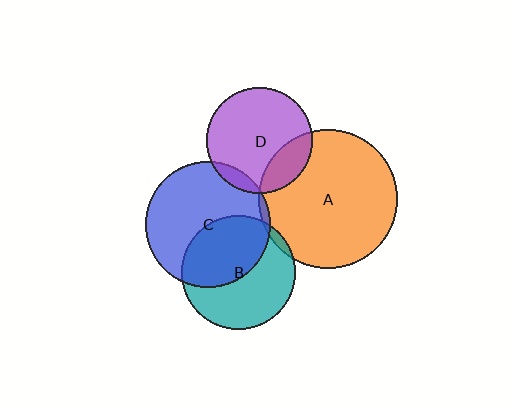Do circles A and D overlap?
Yes.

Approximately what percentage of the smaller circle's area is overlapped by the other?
Approximately 20%.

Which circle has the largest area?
Circle A (orange).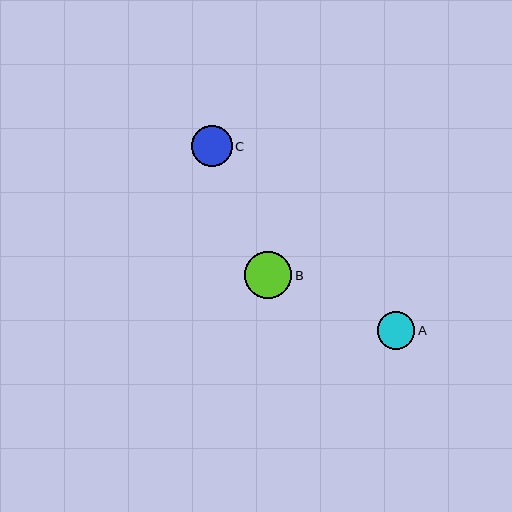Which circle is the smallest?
Circle A is the smallest with a size of approximately 38 pixels.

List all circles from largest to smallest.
From largest to smallest: B, C, A.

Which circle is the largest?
Circle B is the largest with a size of approximately 47 pixels.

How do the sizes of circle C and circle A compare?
Circle C and circle A are approximately the same size.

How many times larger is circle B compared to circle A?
Circle B is approximately 1.3 times the size of circle A.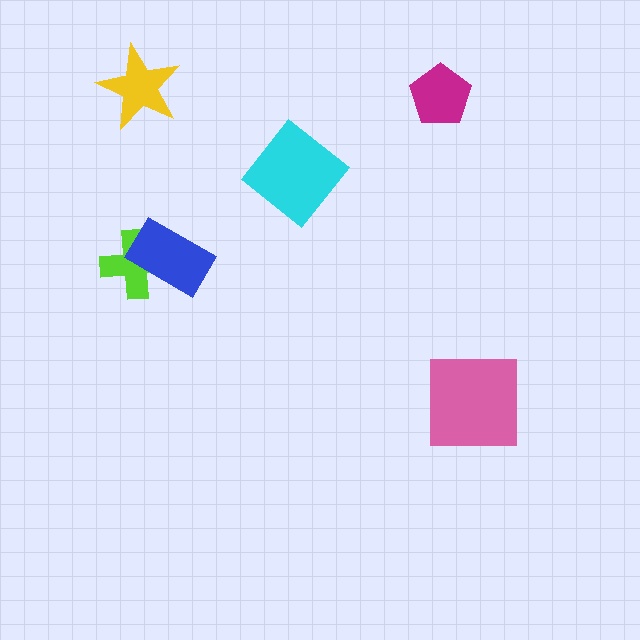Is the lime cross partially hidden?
Yes, it is partially covered by another shape.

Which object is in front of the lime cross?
The blue rectangle is in front of the lime cross.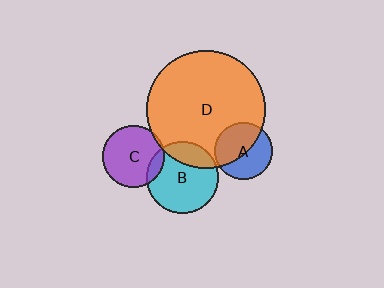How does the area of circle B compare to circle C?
Approximately 1.4 times.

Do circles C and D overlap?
Yes.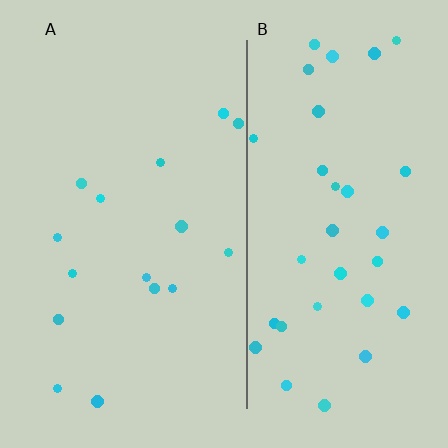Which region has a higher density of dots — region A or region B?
B (the right).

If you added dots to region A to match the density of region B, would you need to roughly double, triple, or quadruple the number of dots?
Approximately double.